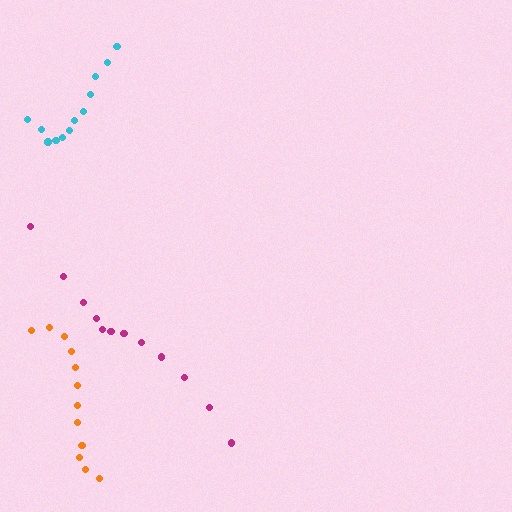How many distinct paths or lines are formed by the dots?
There are 3 distinct paths.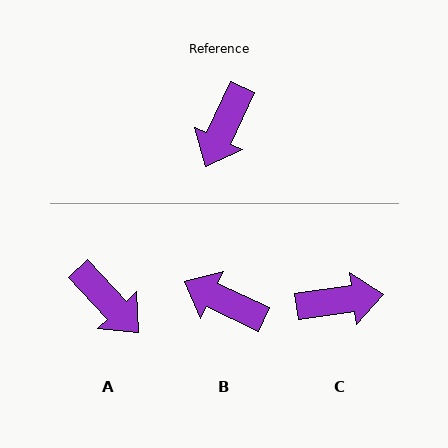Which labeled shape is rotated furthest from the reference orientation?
C, about 123 degrees away.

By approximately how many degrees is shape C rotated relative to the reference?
Approximately 123 degrees counter-clockwise.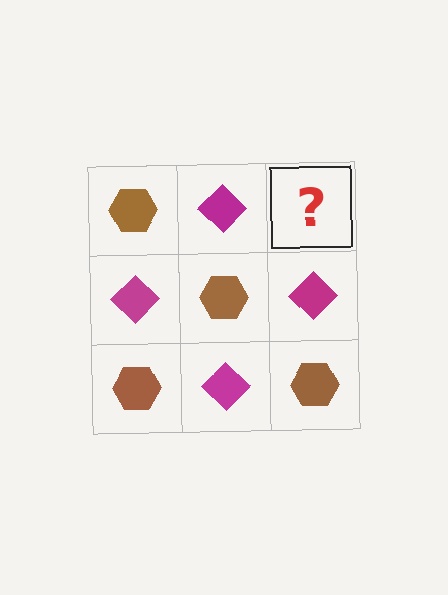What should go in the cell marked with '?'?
The missing cell should contain a brown hexagon.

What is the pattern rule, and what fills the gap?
The rule is that it alternates brown hexagon and magenta diamond in a checkerboard pattern. The gap should be filled with a brown hexagon.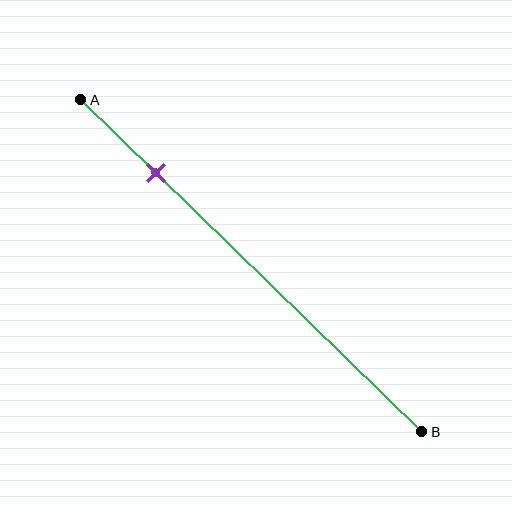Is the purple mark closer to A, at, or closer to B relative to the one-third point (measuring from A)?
The purple mark is closer to point A than the one-third point of segment AB.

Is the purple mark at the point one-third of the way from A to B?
No, the mark is at about 20% from A, not at the 33% one-third point.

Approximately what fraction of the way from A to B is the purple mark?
The purple mark is approximately 20% of the way from A to B.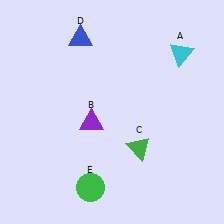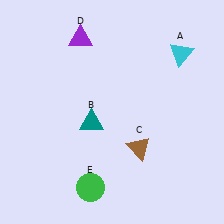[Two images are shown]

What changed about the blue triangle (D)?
In Image 1, D is blue. In Image 2, it changed to purple.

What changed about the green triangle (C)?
In Image 1, C is green. In Image 2, it changed to brown.